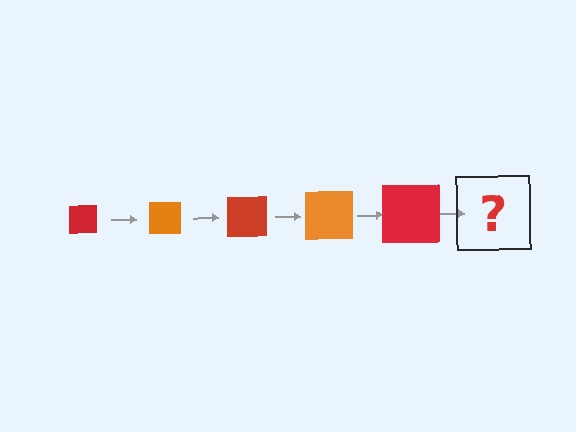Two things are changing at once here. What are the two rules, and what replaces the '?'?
The two rules are that the square grows larger each step and the color cycles through red and orange. The '?' should be an orange square, larger than the previous one.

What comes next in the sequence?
The next element should be an orange square, larger than the previous one.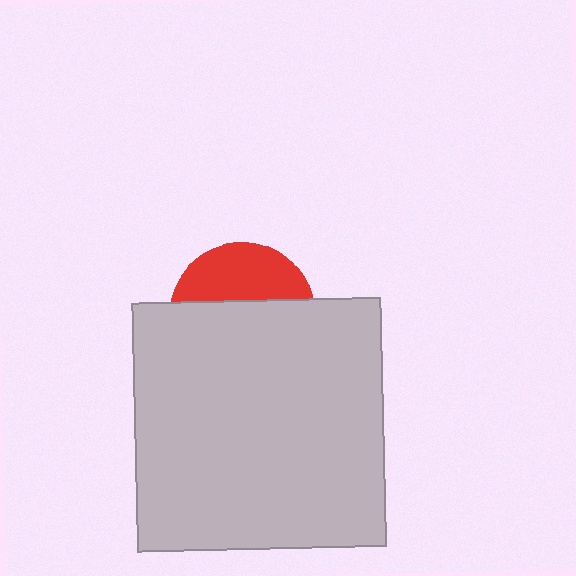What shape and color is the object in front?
The object in front is a light gray square.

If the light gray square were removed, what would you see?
You would see the complete red circle.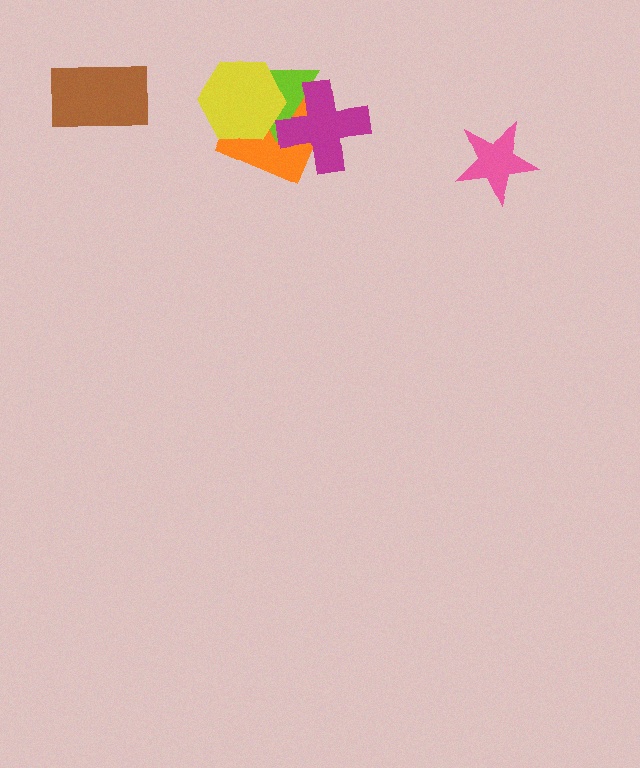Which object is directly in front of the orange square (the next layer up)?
The lime triangle is directly in front of the orange square.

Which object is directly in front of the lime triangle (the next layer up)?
The yellow hexagon is directly in front of the lime triangle.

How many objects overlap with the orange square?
3 objects overlap with the orange square.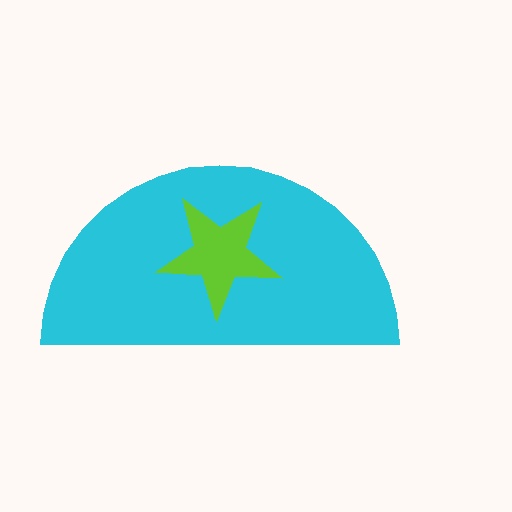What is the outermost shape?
The cyan semicircle.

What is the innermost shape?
The lime star.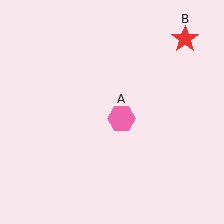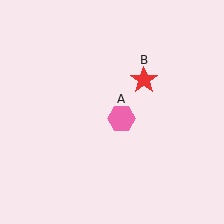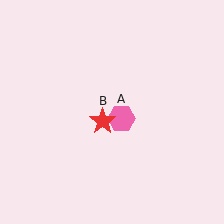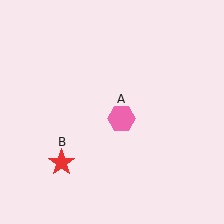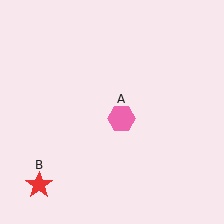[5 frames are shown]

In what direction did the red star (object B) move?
The red star (object B) moved down and to the left.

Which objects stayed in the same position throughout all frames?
Pink hexagon (object A) remained stationary.